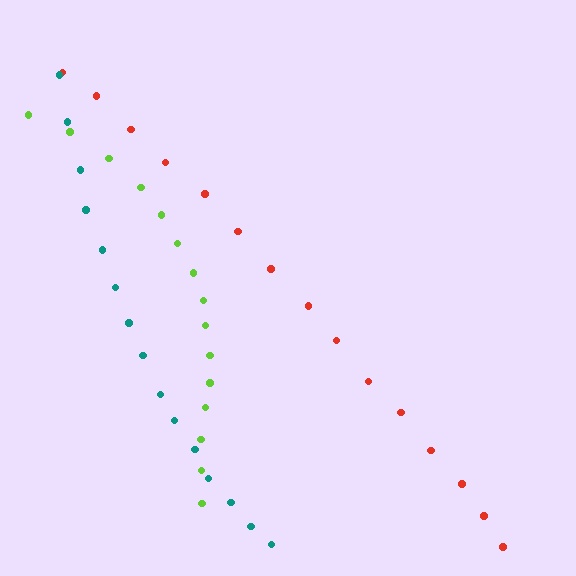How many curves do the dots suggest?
There are 3 distinct paths.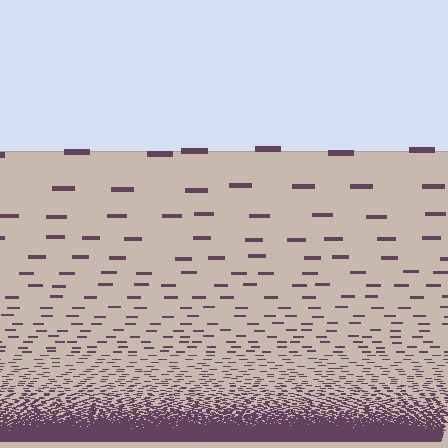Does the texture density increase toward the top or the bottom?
Density increases toward the bottom.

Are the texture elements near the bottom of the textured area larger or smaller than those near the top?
Smaller. The gradient is inverted — elements near the bottom are smaller and denser.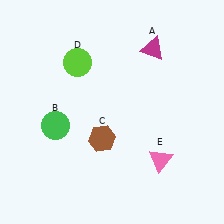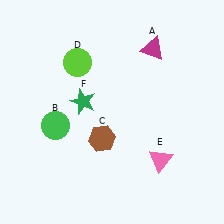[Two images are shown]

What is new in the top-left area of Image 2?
A green star (F) was added in the top-left area of Image 2.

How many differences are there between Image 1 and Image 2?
There is 1 difference between the two images.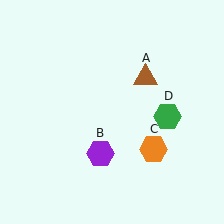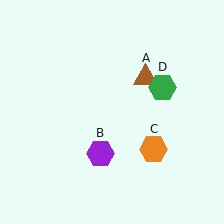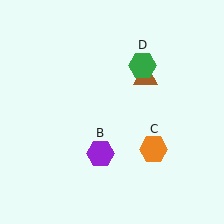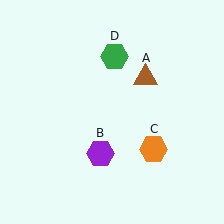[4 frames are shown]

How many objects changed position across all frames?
1 object changed position: green hexagon (object D).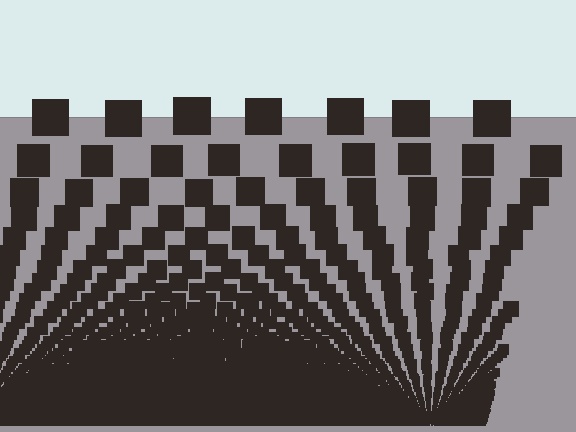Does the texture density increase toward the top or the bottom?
Density increases toward the bottom.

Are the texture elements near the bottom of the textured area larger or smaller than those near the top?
Smaller. The gradient is inverted — elements near the bottom are smaller and denser.